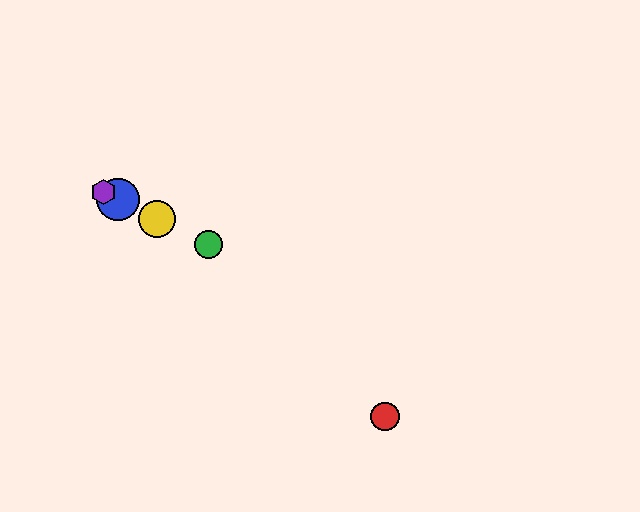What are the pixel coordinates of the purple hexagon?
The purple hexagon is at (103, 192).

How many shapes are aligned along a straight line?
4 shapes (the blue circle, the green circle, the yellow circle, the purple hexagon) are aligned along a straight line.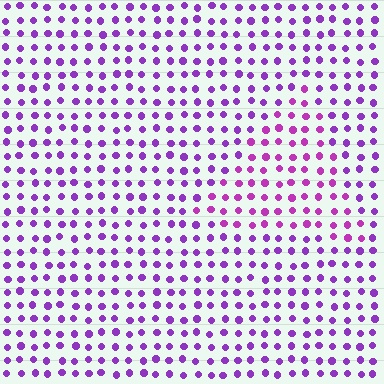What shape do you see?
I see a triangle.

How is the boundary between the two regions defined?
The boundary is defined purely by a slight shift in hue (about 23 degrees). Spacing, size, and orientation are identical on both sides.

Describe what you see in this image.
The image is filled with small purple elements in a uniform arrangement. A triangle-shaped region is visible where the elements are tinted to a slightly different hue, forming a subtle color boundary.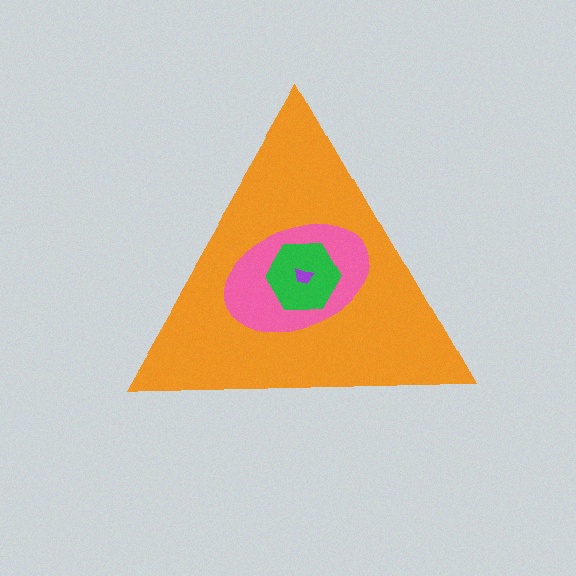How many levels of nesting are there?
4.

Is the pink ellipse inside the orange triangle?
Yes.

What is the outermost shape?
The orange triangle.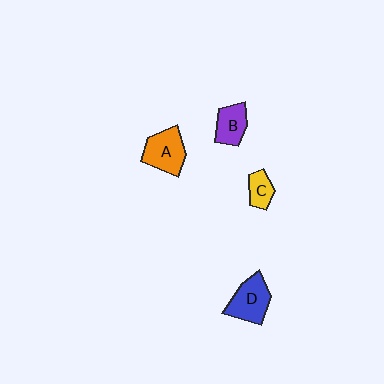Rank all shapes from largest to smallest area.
From largest to smallest: A (orange), D (blue), B (purple), C (yellow).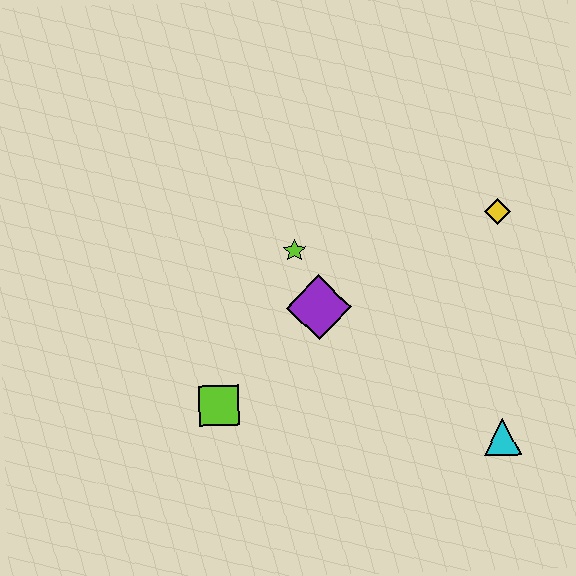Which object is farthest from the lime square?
The yellow diamond is farthest from the lime square.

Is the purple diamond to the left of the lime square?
No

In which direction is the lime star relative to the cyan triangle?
The lime star is to the left of the cyan triangle.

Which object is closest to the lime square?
The purple diamond is closest to the lime square.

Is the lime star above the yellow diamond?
No